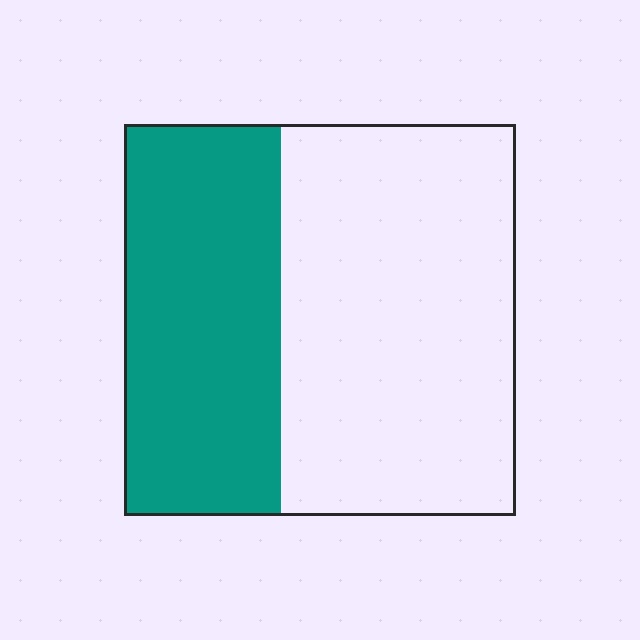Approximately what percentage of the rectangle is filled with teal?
Approximately 40%.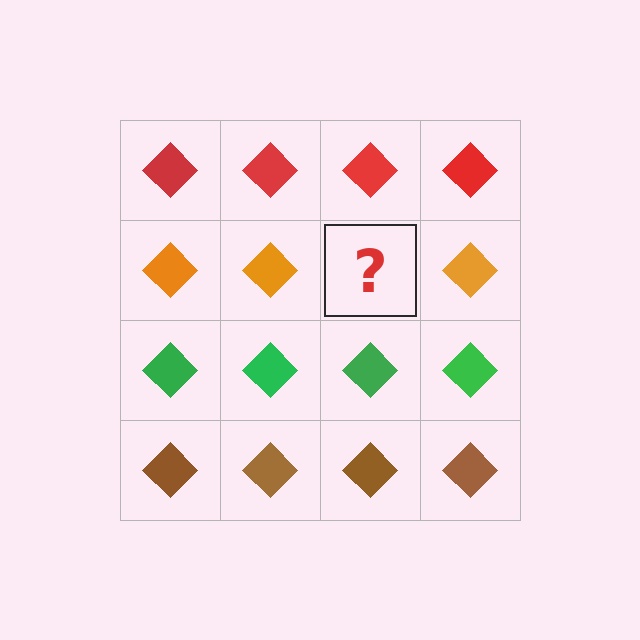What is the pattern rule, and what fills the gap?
The rule is that each row has a consistent color. The gap should be filled with an orange diamond.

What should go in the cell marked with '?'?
The missing cell should contain an orange diamond.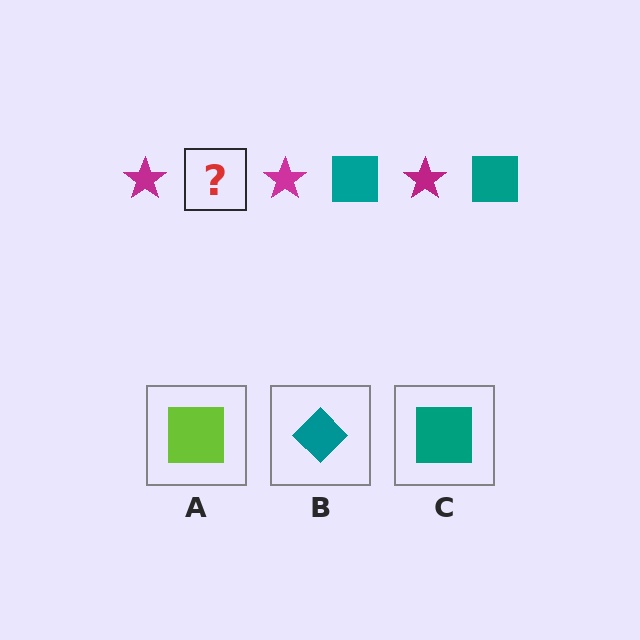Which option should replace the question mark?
Option C.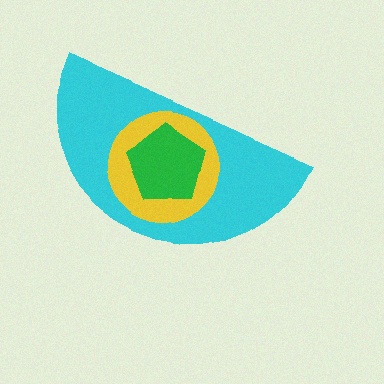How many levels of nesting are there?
3.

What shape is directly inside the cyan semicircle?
The yellow circle.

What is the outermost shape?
The cyan semicircle.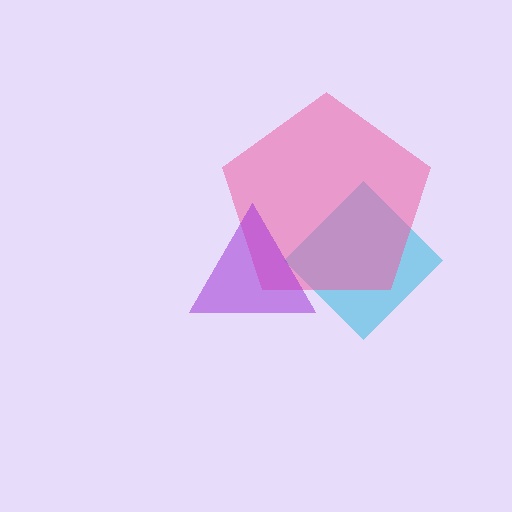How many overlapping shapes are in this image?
There are 3 overlapping shapes in the image.